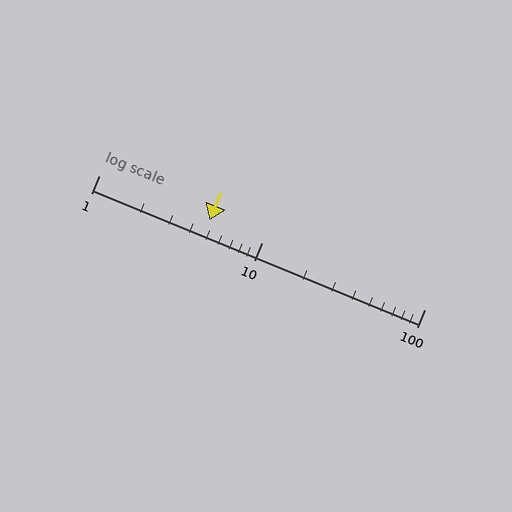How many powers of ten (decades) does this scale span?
The scale spans 2 decades, from 1 to 100.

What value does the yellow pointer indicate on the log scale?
The pointer indicates approximately 4.8.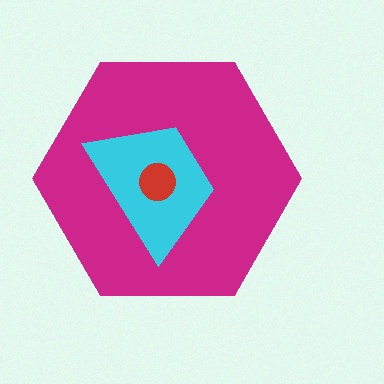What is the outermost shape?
The magenta hexagon.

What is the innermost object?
The red circle.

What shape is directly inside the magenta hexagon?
The cyan trapezoid.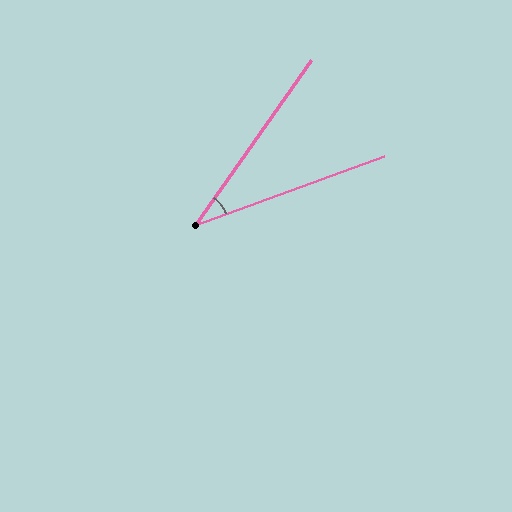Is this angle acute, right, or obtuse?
It is acute.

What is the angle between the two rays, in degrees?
Approximately 35 degrees.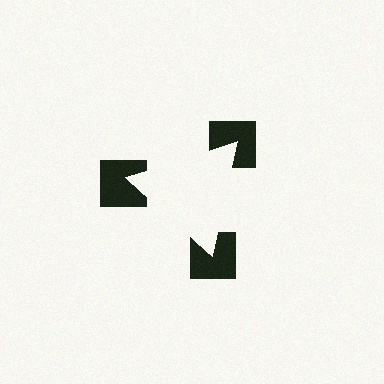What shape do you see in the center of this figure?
An illusory triangle — its edges are inferred from the aligned wedge cuts in the notched squares, not physically drawn.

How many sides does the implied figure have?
3 sides.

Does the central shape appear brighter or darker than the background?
It typically appears slightly brighter than the background, even though no actual brightness change is drawn.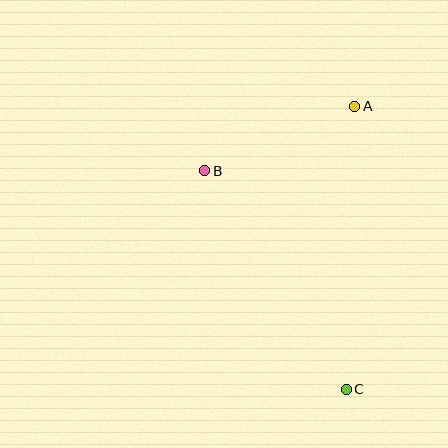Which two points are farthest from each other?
Points A and C are farthest from each other.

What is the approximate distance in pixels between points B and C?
The distance between B and C is approximately 260 pixels.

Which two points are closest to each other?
Points A and B are closest to each other.